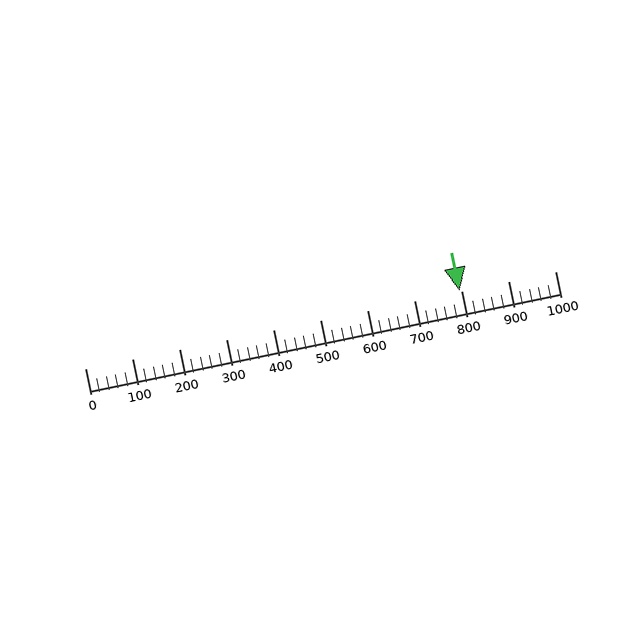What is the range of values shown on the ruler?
The ruler shows values from 0 to 1000.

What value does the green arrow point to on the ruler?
The green arrow points to approximately 796.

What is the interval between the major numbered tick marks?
The major tick marks are spaced 100 units apart.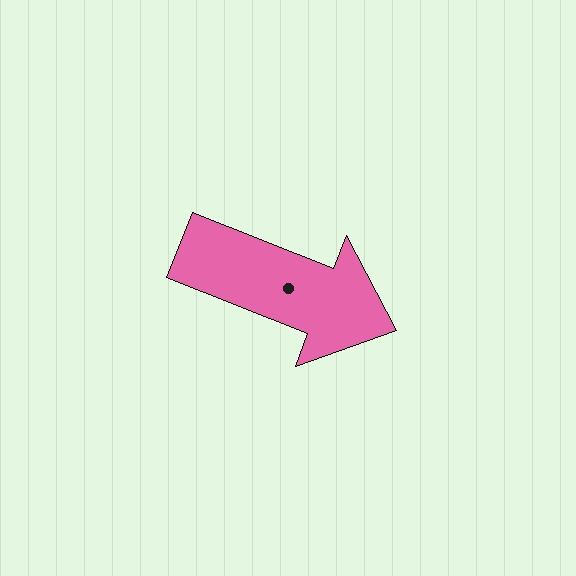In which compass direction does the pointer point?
East.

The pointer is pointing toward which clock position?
Roughly 4 o'clock.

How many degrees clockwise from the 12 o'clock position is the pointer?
Approximately 111 degrees.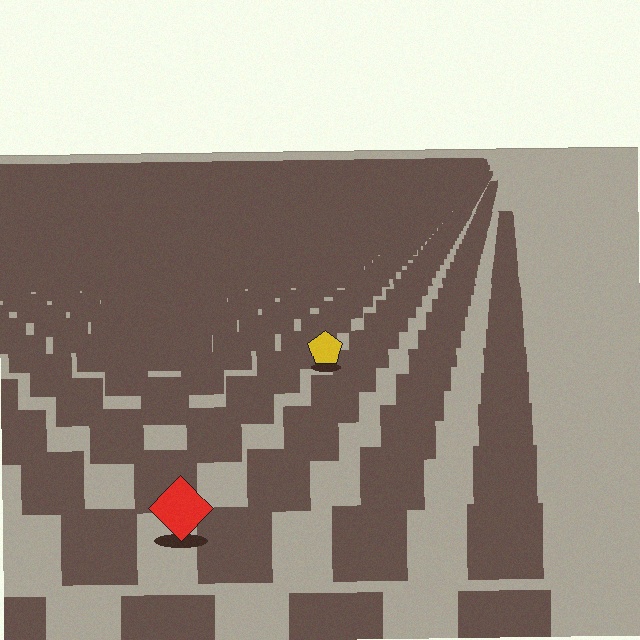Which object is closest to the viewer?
The red diamond is closest. The texture marks near it are larger and more spread out.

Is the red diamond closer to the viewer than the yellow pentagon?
Yes. The red diamond is closer — you can tell from the texture gradient: the ground texture is coarser near it.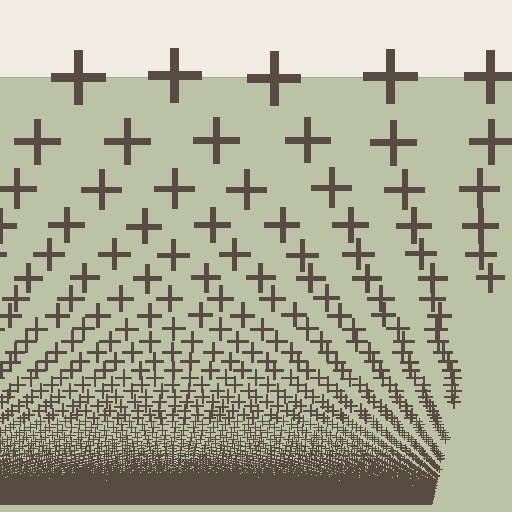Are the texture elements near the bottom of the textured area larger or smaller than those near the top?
Smaller. The gradient is inverted — elements near the bottom are smaller and denser.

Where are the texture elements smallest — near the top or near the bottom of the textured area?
Near the bottom.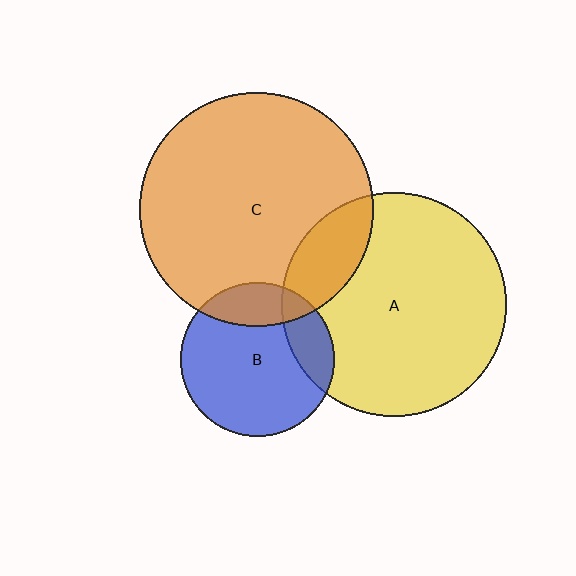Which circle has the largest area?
Circle C (orange).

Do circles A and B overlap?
Yes.